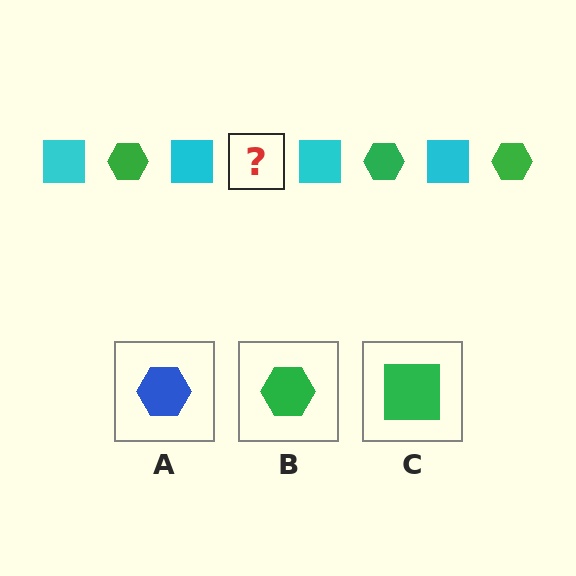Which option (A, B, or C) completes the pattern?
B.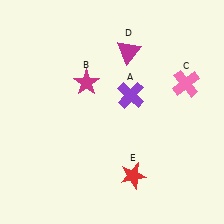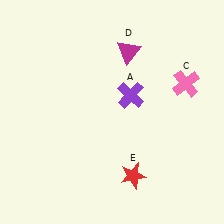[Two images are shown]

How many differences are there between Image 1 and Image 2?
There is 1 difference between the two images.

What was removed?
The magenta star (B) was removed in Image 2.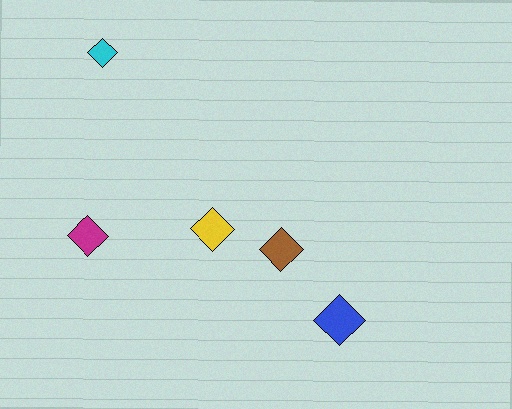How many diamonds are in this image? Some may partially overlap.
There are 5 diamonds.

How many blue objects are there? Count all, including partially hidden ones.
There is 1 blue object.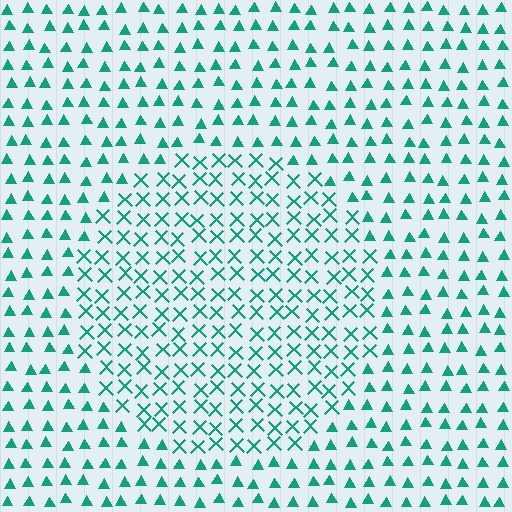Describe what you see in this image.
The image is filled with small teal elements arranged in a uniform grid. A circle-shaped region contains X marks, while the surrounding area contains triangles. The boundary is defined purely by the change in element shape.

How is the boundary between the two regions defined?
The boundary is defined by a change in element shape: X marks inside vs. triangles outside. All elements share the same color and spacing.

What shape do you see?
I see a circle.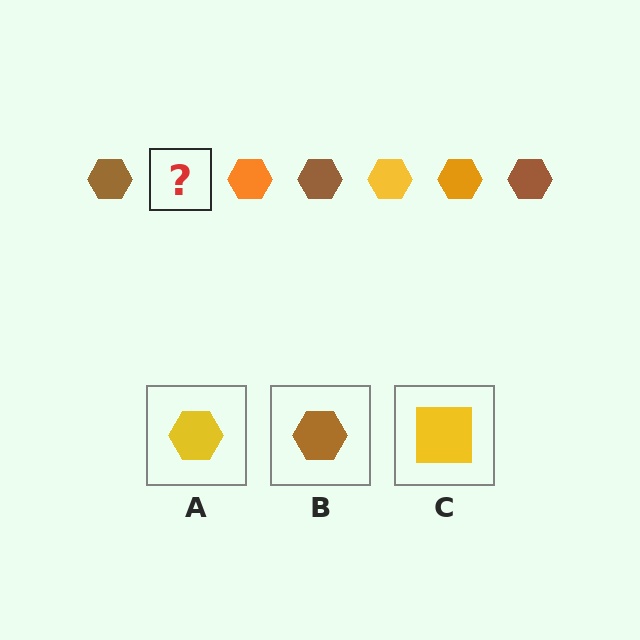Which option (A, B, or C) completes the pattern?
A.